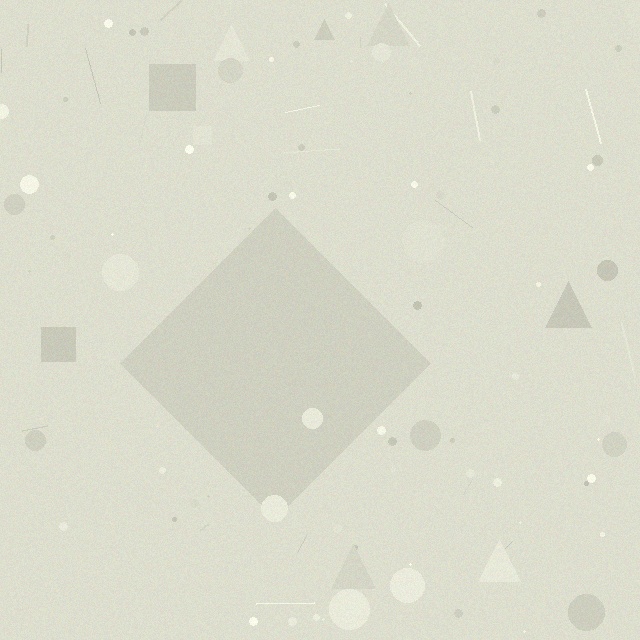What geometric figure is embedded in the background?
A diamond is embedded in the background.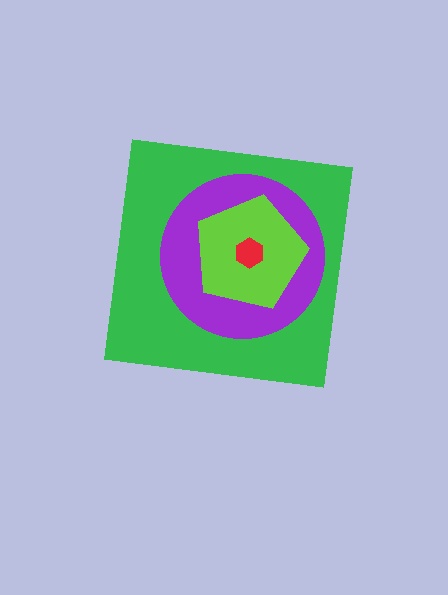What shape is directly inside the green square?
The purple circle.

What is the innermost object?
The red hexagon.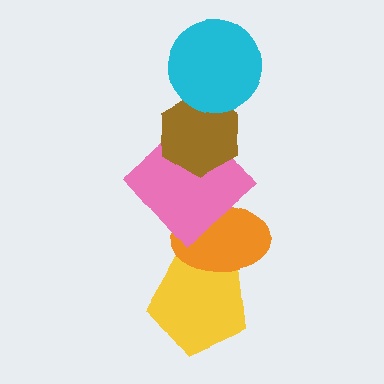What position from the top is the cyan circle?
The cyan circle is 1st from the top.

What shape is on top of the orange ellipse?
The pink diamond is on top of the orange ellipse.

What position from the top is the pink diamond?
The pink diamond is 3rd from the top.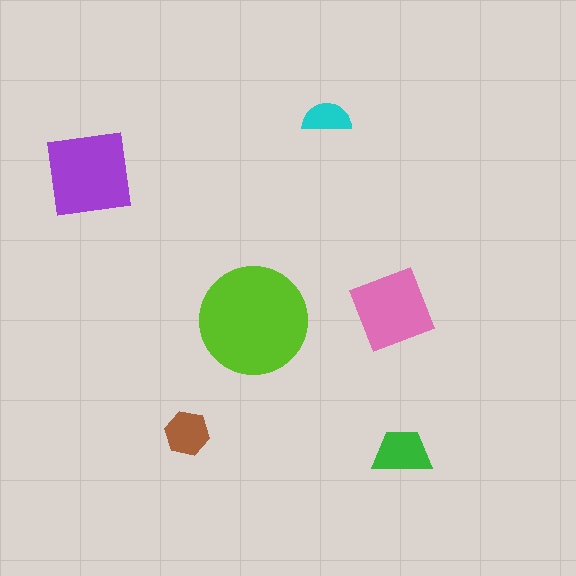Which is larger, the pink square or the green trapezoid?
The pink square.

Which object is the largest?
The lime circle.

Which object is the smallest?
The cyan semicircle.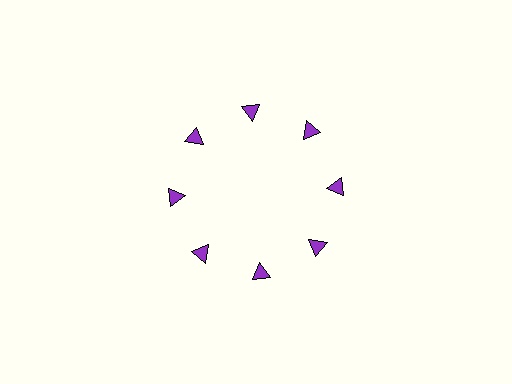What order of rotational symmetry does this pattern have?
This pattern has 8-fold rotational symmetry.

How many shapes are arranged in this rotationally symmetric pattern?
There are 8 shapes, arranged in 8 groups of 1.